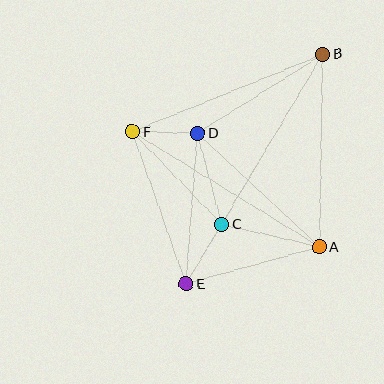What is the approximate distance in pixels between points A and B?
The distance between A and B is approximately 193 pixels.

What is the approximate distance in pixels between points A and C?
The distance between A and C is approximately 100 pixels.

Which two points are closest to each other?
Points D and F are closest to each other.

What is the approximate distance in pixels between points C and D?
The distance between C and D is approximately 94 pixels.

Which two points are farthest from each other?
Points B and E are farthest from each other.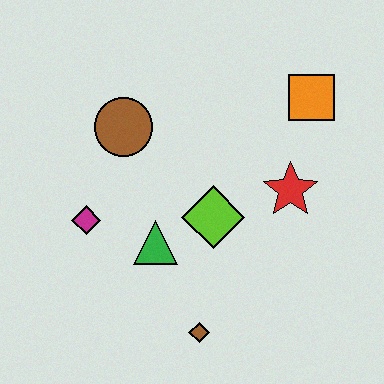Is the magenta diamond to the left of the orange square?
Yes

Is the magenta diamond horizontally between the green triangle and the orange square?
No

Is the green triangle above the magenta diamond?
No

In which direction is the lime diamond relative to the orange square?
The lime diamond is below the orange square.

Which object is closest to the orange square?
The red star is closest to the orange square.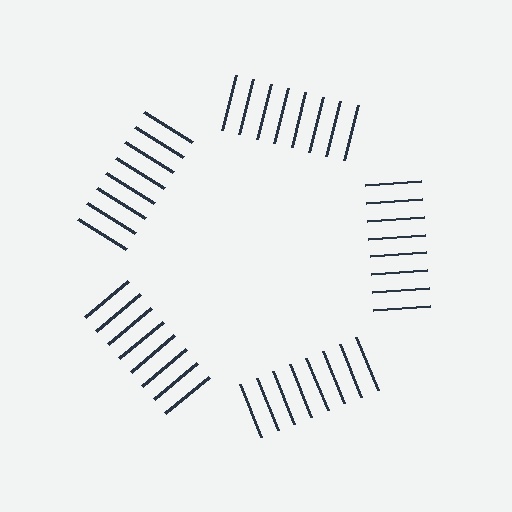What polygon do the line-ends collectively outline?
An illusory pentagon — the line segments terminate on its edges but no continuous stroke is drawn.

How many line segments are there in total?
40 — 8 along each of the 5 edges.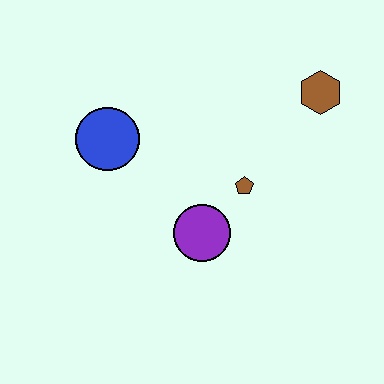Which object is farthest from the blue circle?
The brown hexagon is farthest from the blue circle.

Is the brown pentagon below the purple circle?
No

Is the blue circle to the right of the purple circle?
No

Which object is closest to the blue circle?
The purple circle is closest to the blue circle.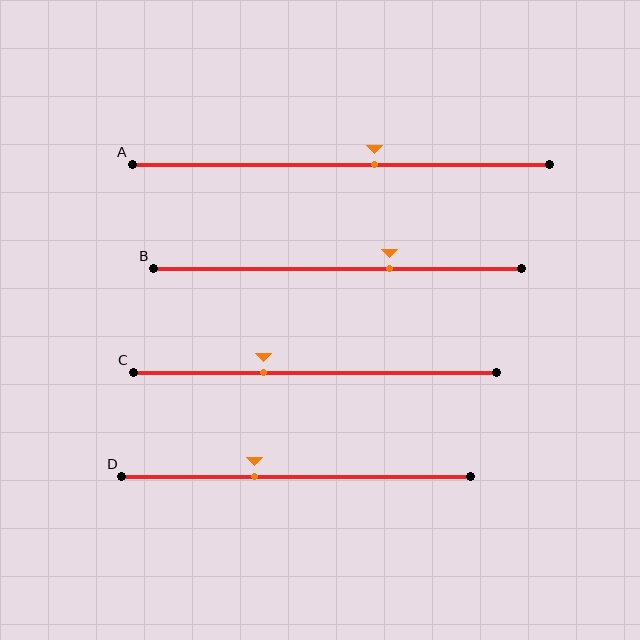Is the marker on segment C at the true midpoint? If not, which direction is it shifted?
No, the marker on segment C is shifted to the left by about 14% of the segment length.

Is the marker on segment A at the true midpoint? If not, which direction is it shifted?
No, the marker on segment A is shifted to the right by about 8% of the segment length.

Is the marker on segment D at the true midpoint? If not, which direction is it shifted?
No, the marker on segment D is shifted to the left by about 12% of the segment length.